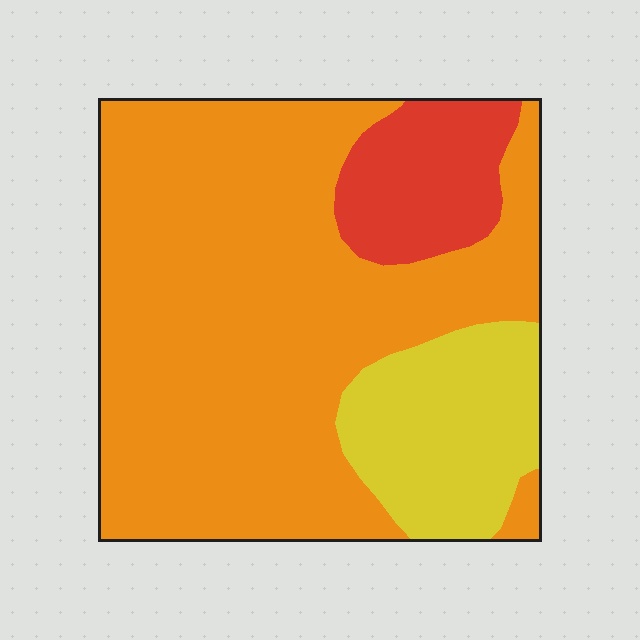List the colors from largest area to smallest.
From largest to smallest: orange, yellow, red.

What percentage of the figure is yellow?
Yellow covers around 20% of the figure.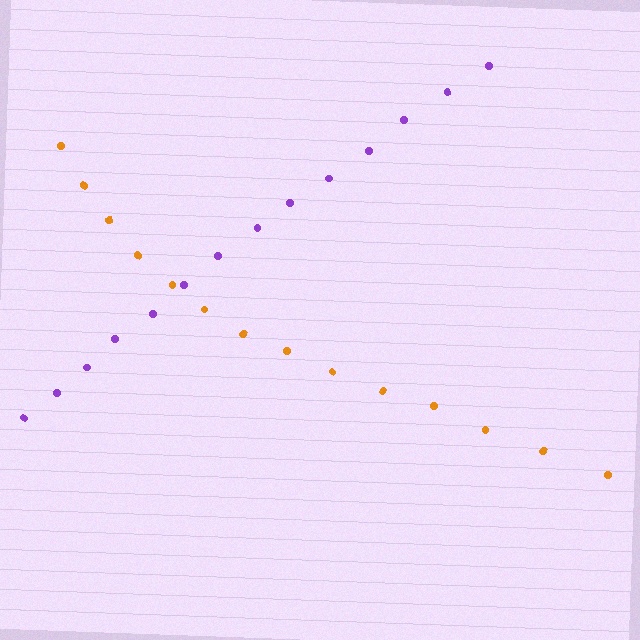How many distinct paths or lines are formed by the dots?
There are 2 distinct paths.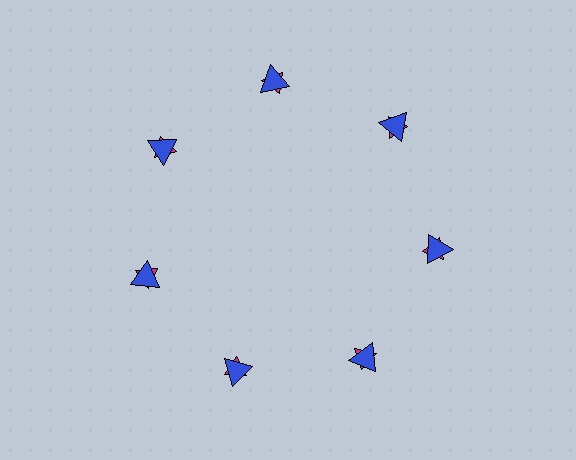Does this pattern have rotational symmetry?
Yes, this pattern has 7-fold rotational symmetry. It looks the same after rotating 51 degrees around the center.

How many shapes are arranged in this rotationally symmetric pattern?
There are 14 shapes, arranged in 7 groups of 2.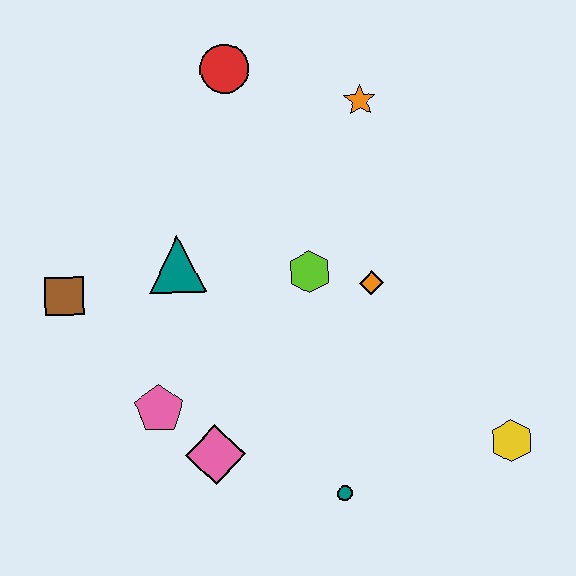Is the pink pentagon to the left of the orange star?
Yes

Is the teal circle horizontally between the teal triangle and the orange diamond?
Yes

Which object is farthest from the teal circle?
The red circle is farthest from the teal circle.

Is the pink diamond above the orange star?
No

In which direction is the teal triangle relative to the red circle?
The teal triangle is below the red circle.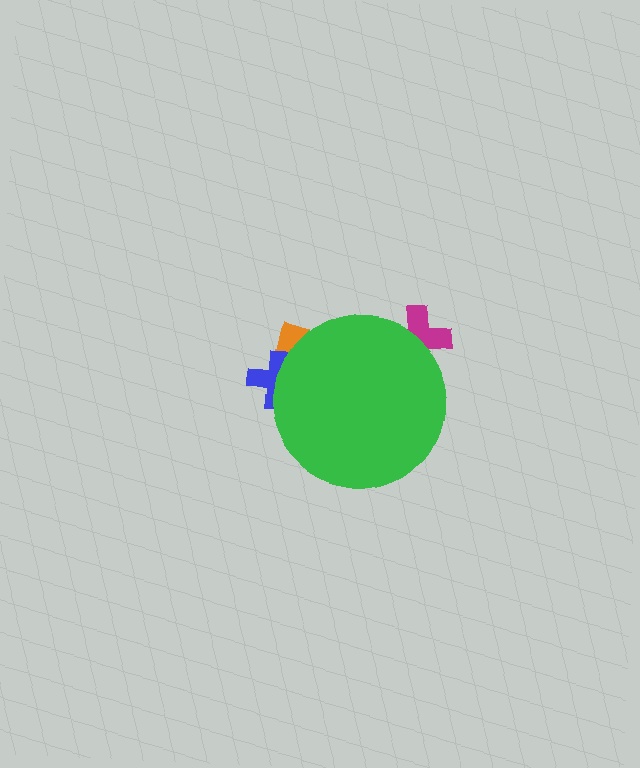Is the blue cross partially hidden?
Yes, the blue cross is partially hidden behind the green circle.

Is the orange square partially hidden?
Yes, the orange square is partially hidden behind the green circle.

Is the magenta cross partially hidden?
Yes, the magenta cross is partially hidden behind the green circle.